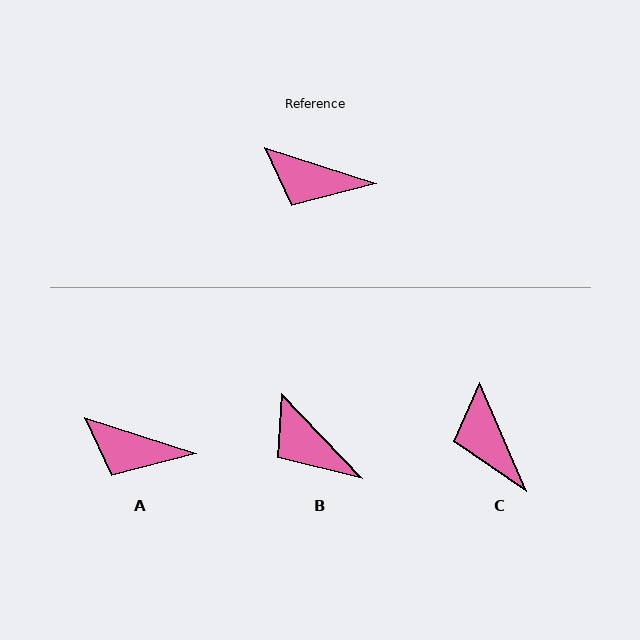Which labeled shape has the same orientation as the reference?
A.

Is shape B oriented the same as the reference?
No, it is off by about 29 degrees.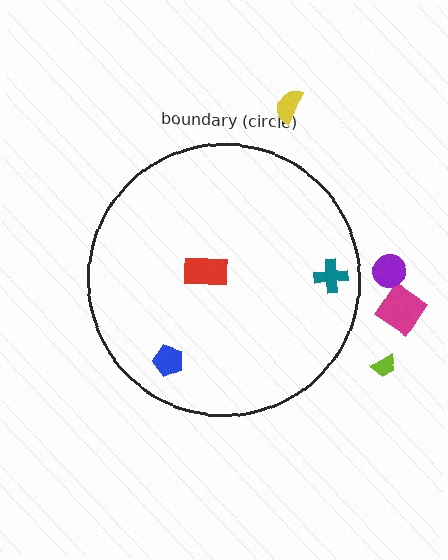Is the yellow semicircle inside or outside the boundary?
Outside.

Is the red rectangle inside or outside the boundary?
Inside.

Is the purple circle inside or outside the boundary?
Outside.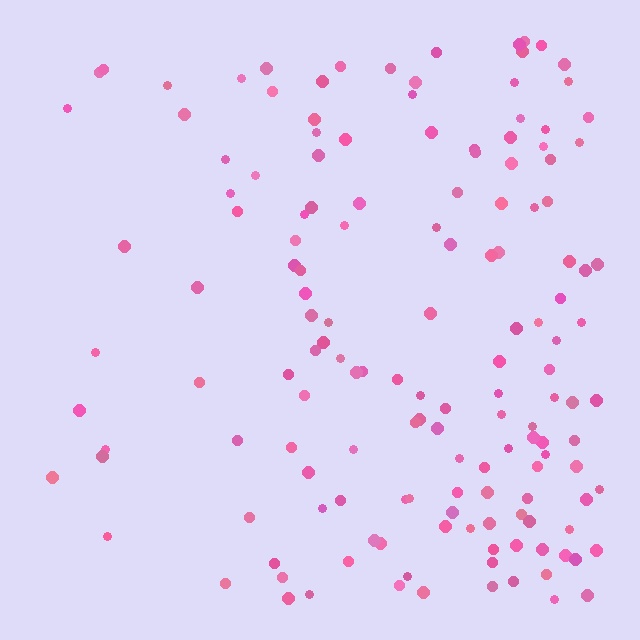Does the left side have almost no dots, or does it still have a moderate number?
Still a moderate number, just noticeably fewer than the right.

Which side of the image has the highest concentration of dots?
The right.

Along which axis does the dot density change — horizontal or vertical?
Horizontal.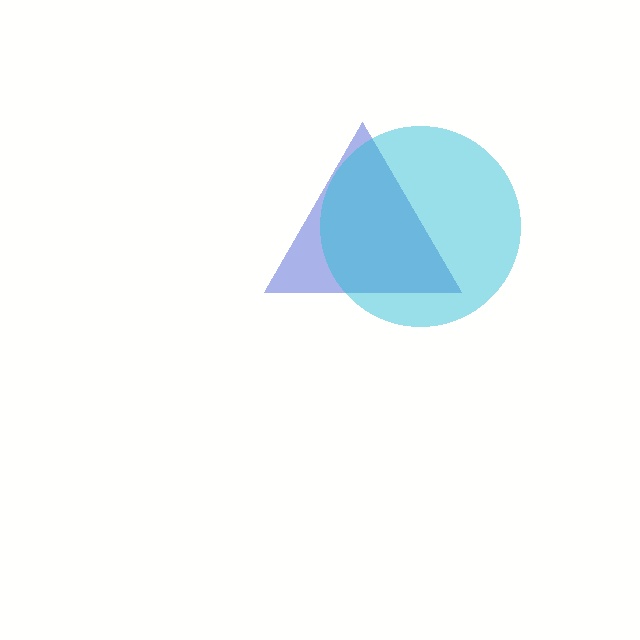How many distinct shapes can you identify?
There are 2 distinct shapes: a blue triangle, a cyan circle.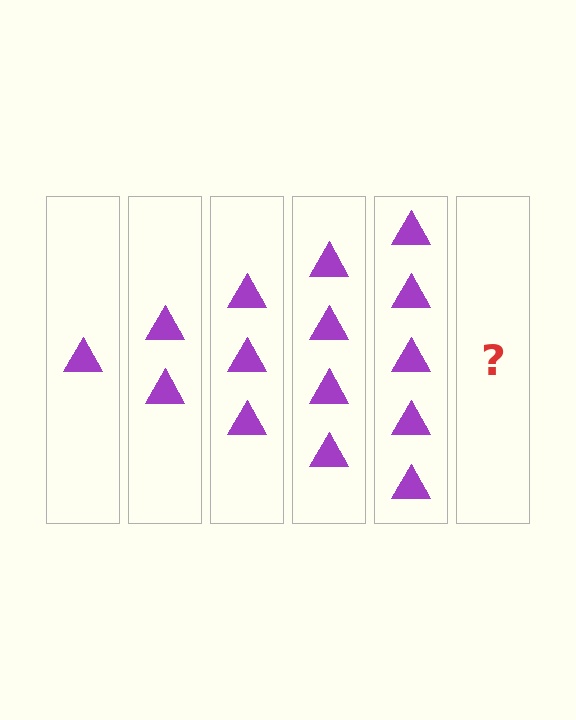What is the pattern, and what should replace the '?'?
The pattern is that each step adds one more triangle. The '?' should be 6 triangles.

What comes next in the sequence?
The next element should be 6 triangles.